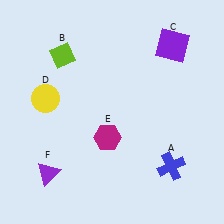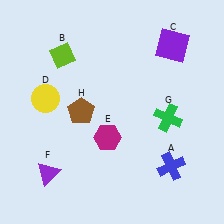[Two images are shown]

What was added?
A green cross (G), a brown pentagon (H) were added in Image 2.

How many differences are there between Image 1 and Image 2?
There are 2 differences between the two images.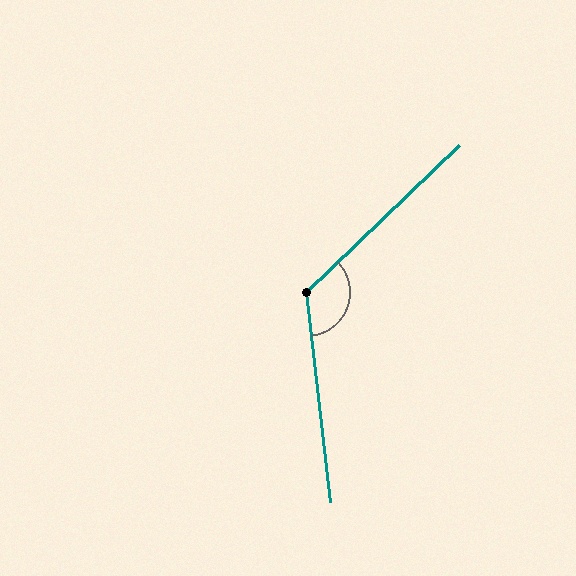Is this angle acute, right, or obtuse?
It is obtuse.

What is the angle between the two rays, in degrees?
Approximately 127 degrees.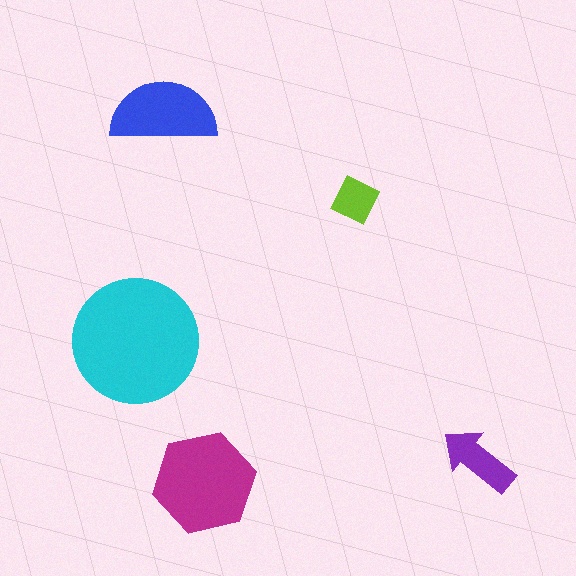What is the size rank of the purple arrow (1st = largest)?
4th.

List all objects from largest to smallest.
The cyan circle, the magenta hexagon, the blue semicircle, the purple arrow, the lime square.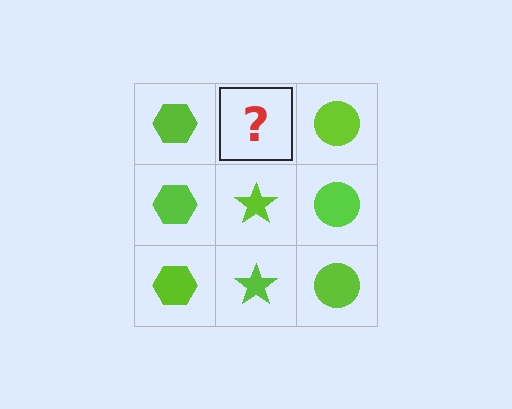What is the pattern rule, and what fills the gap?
The rule is that each column has a consistent shape. The gap should be filled with a lime star.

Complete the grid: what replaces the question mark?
The question mark should be replaced with a lime star.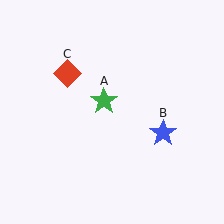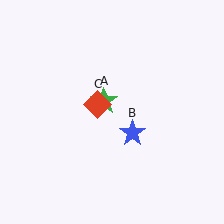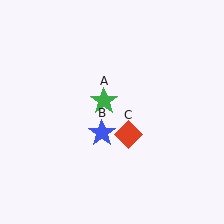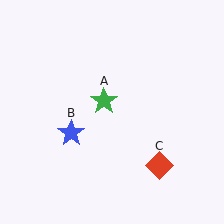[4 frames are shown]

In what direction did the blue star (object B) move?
The blue star (object B) moved left.